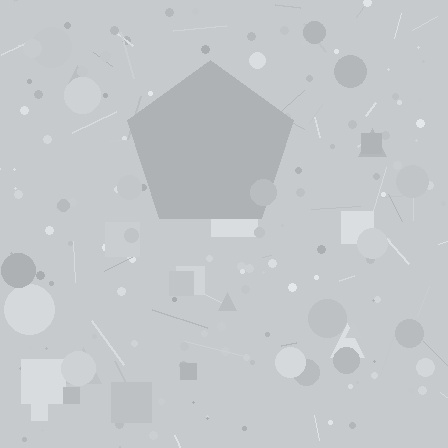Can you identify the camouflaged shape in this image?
The camouflaged shape is a pentagon.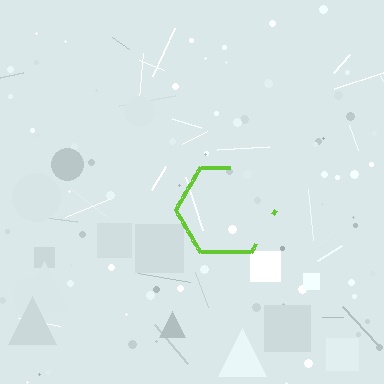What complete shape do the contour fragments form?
The contour fragments form a hexagon.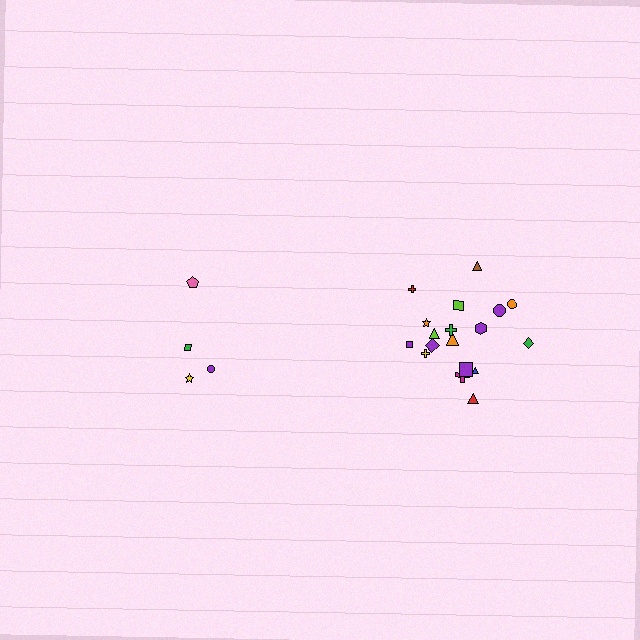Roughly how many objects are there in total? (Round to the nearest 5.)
Roughly 20 objects in total.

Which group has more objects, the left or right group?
The right group.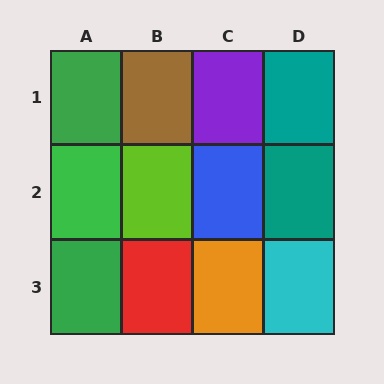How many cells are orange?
1 cell is orange.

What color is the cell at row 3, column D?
Cyan.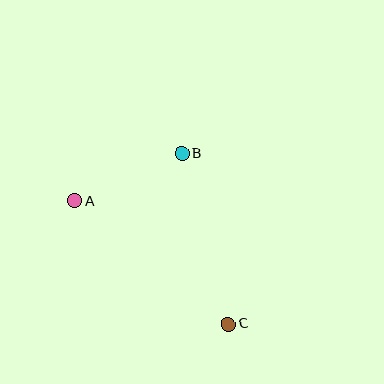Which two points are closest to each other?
Points A and B are closest to each other.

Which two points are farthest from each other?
Points A and C are farthest from each other.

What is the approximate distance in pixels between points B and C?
The distance between B and C is approximately 176 pixels.